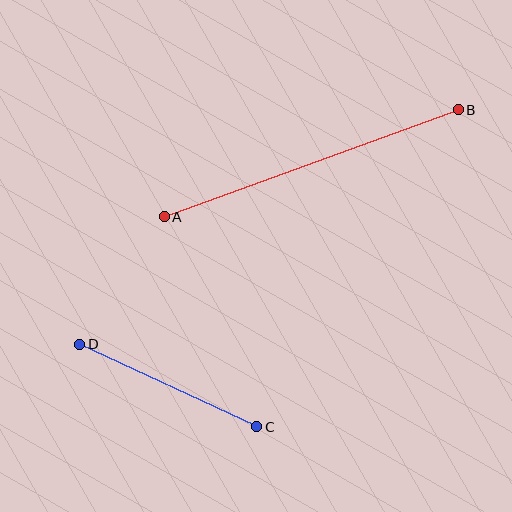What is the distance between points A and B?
The distance is approximately 313 pixels.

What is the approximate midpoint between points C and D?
The midpoint is at approximately (168, 386) pixels.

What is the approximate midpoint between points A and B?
The midpoint is at approximately (311, 163) pixels.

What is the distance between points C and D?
The distance is approximately 195 pixels.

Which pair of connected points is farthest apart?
Points A and B are farthest apart.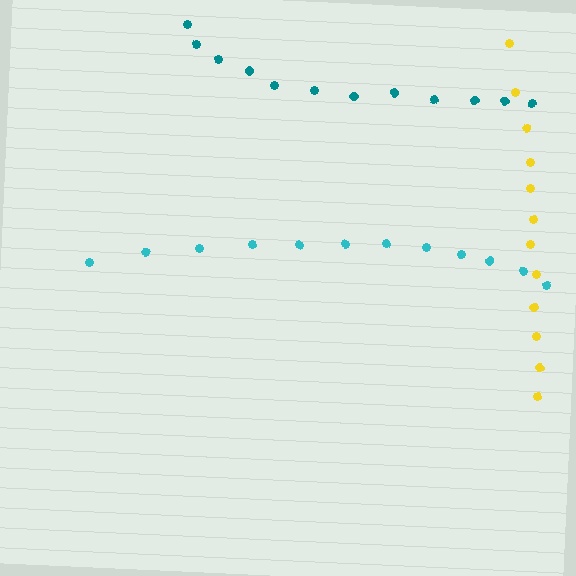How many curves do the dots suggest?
There are 3 distinct paths.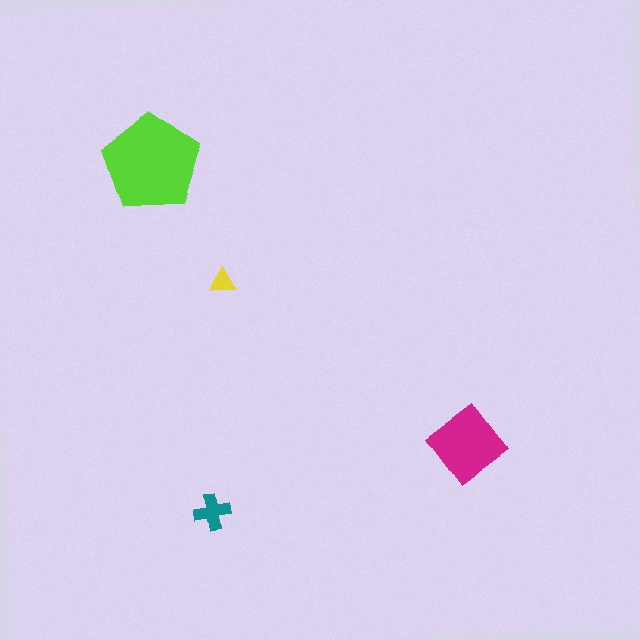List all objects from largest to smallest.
The lime pentagon, the magenta diamond, the teal cross, the yellow triangle.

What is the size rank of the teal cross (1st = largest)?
3rd.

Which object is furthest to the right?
The magenta diamond is rightmost.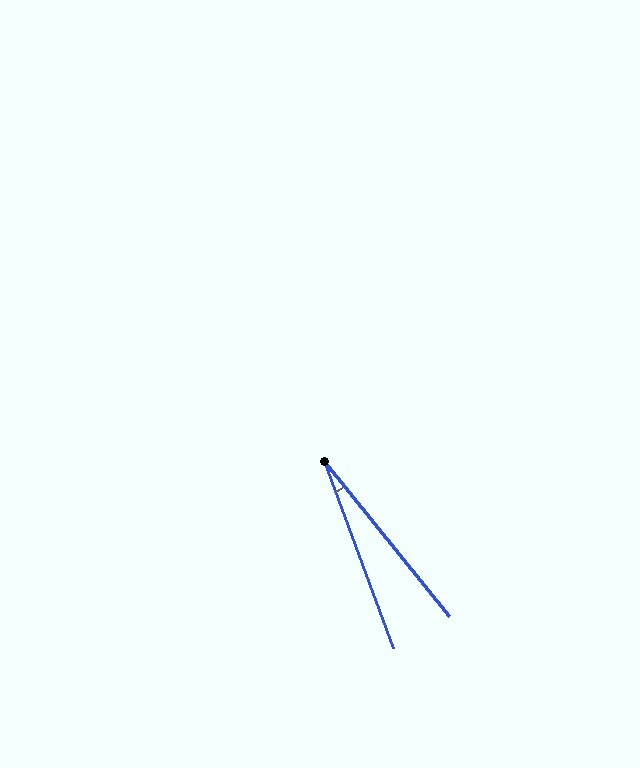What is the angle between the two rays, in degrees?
Approximately 19 degrees.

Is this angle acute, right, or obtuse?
It is acute.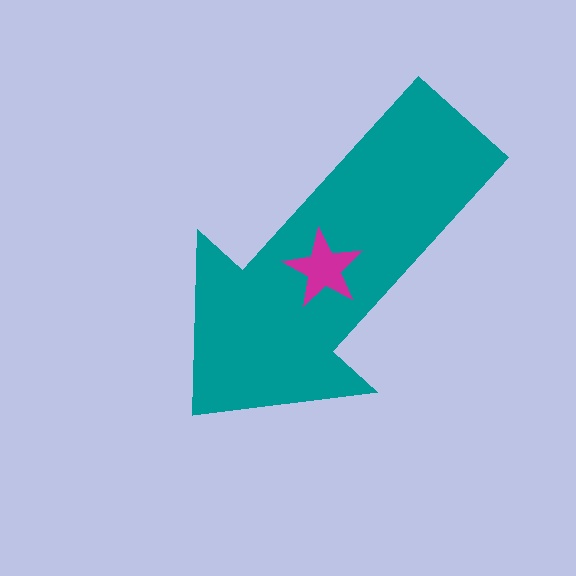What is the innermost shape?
The magenta star.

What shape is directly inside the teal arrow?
The magenta star.